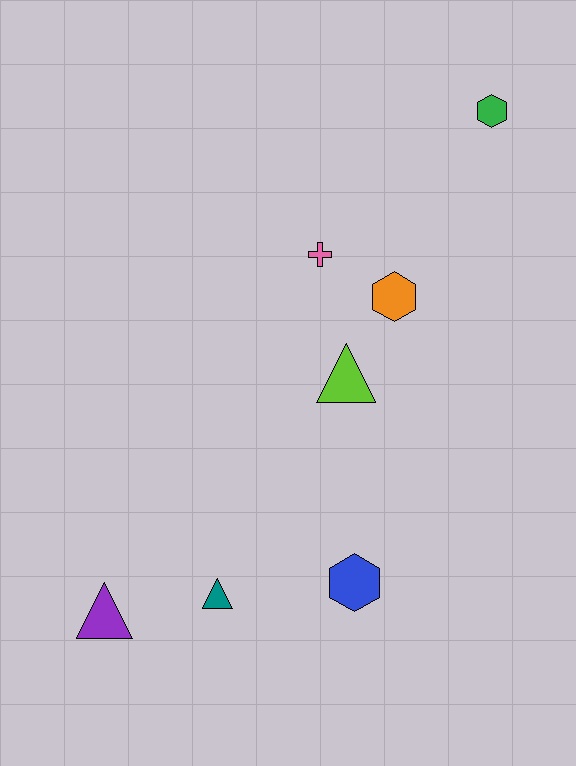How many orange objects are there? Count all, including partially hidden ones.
There is 1 orange object.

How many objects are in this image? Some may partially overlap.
There are 7 objects.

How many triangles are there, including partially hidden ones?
There are 3 triangles.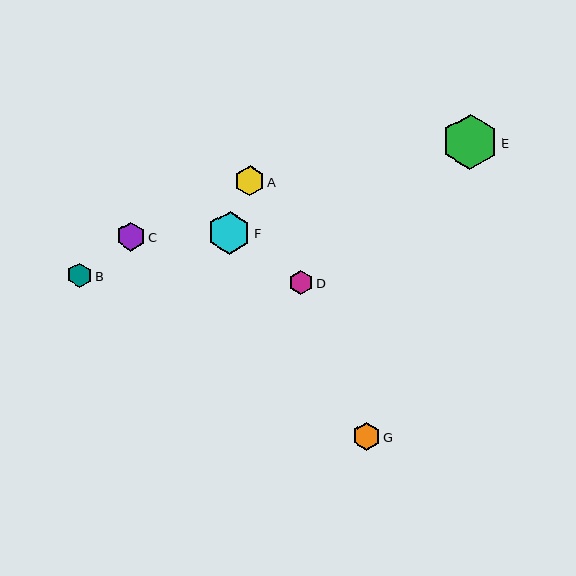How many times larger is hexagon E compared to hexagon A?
Hexagon E is approximately 1.9 times the size of hexagon A.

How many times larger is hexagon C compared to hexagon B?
Hexagon C is approximately 1.2 times the size of hexagon B.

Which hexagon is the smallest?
Hexagon D is the smallest with a size of approximately 24 pixels.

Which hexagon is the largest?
Hexagon E is the largest with a size of approximately 56 pixels.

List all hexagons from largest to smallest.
From largest to smallest: E, F, A, C, G, B, D.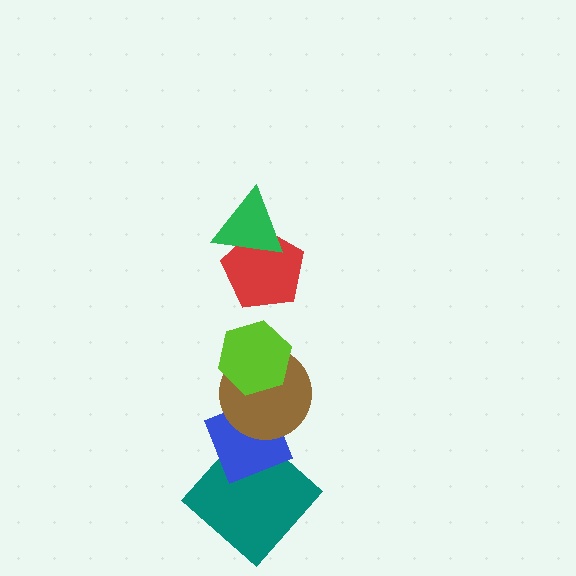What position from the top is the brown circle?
The brown circle is 4th from the top.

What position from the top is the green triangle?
The green triangle is 1st from the top.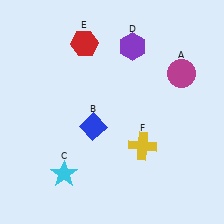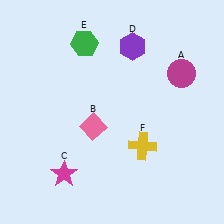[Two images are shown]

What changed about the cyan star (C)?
In Image 1, C is cyan. In Image 2, it changed to magenta.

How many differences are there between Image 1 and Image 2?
There are 3 differences between the two images.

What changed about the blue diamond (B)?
In Image 1, B is blue. In Image 2, it changed to pink.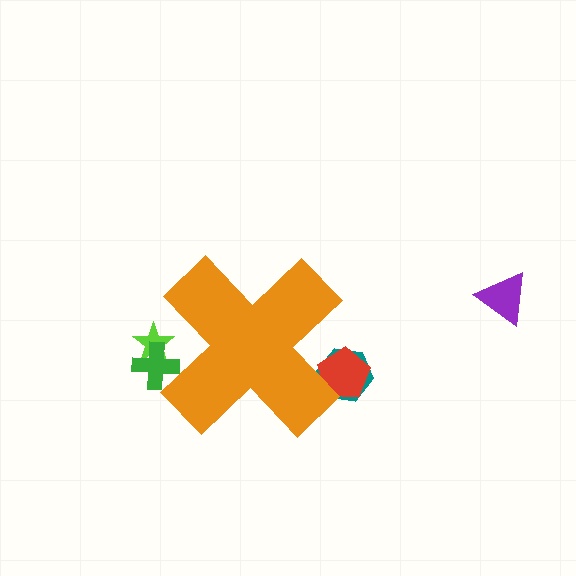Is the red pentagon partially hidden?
Yes, the red pentagon is partially hidden behind the orange cross.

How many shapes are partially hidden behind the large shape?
4 shapes are partially hidden.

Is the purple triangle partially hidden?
No, the purple triangle is fully visible.